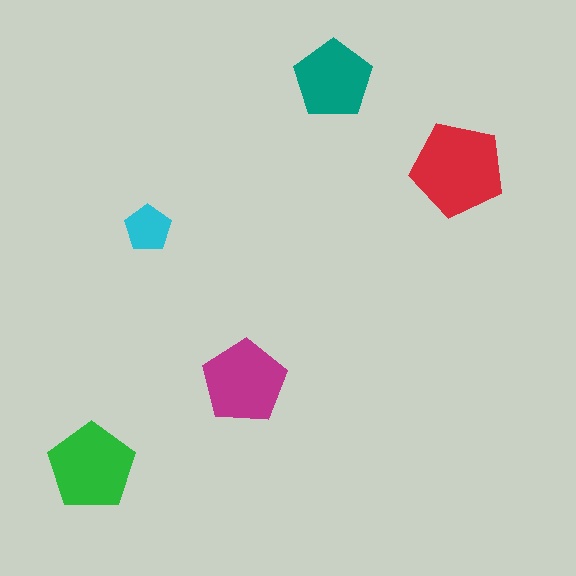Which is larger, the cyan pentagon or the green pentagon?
The green one.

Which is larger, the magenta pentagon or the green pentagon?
The green one.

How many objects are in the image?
There are 5 objects in the image.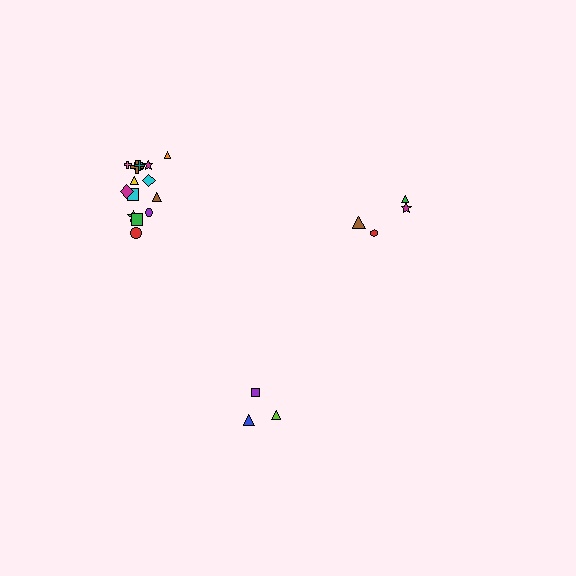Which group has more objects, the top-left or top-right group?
The top-left group.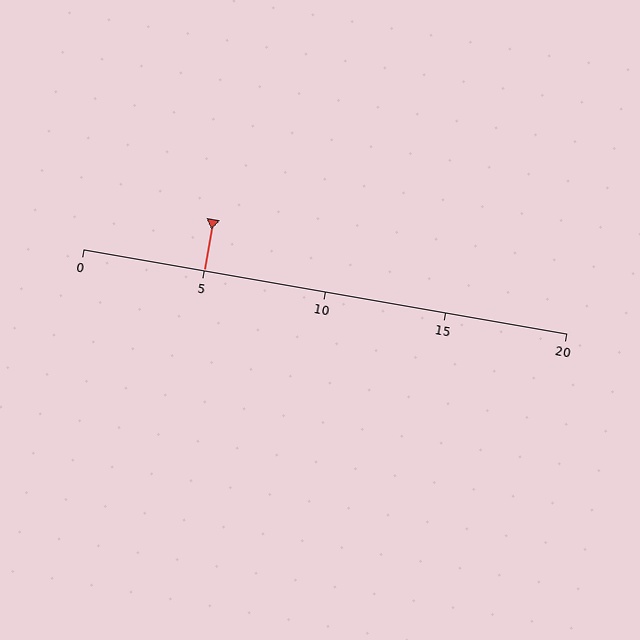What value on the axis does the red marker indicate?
The marker indicates approximately 5.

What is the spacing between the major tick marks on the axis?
The major ticks are spaced 5 apart.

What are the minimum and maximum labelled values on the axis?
The axis runs from 0 to 20.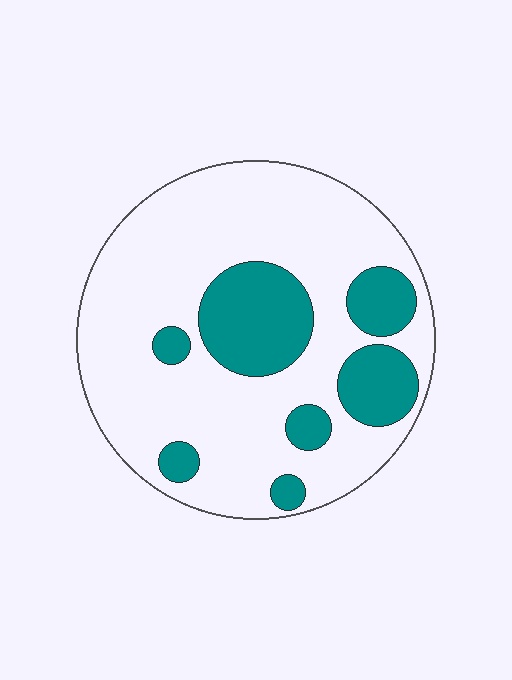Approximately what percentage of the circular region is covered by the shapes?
Approximately 25%.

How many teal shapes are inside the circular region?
7.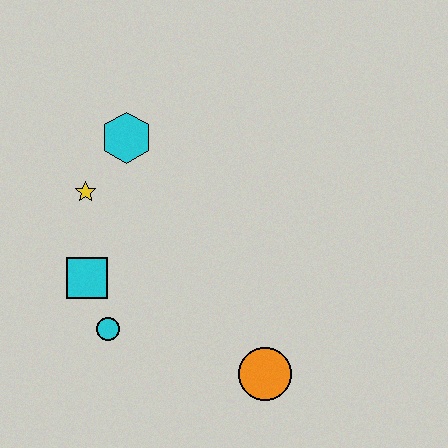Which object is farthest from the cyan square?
The orange circle is farthest from the cyan square.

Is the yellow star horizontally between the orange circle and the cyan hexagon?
No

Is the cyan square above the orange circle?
Yes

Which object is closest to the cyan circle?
The cyan square is closest to the cyan circle.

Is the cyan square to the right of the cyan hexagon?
No